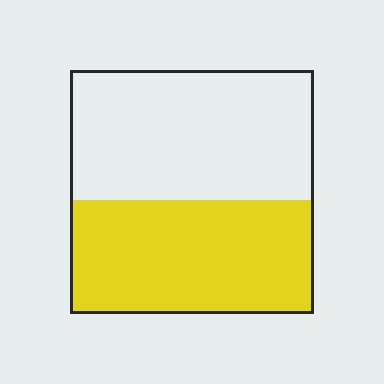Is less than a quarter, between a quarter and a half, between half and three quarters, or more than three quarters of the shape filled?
Between a quarter and a half.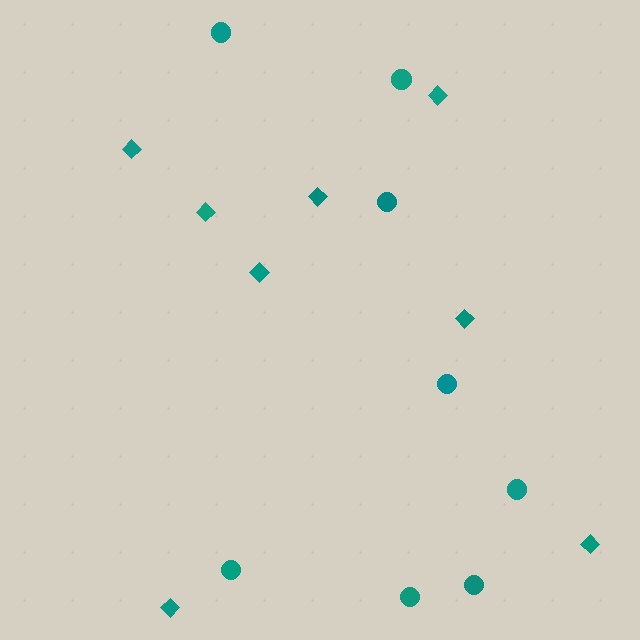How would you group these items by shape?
There are 2 groups: one group of circles (8) and one group of diamonds (8).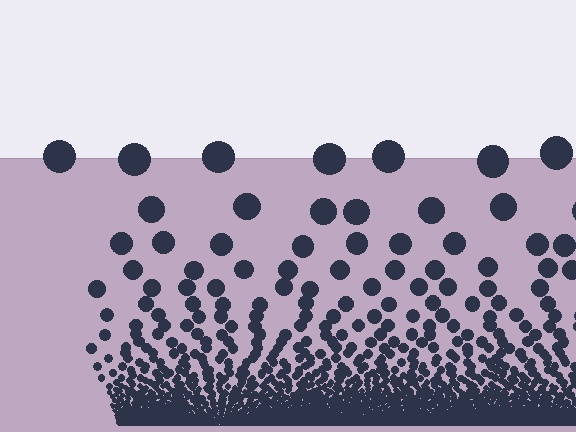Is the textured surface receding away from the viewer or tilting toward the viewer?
The surface appears to tilt toward the viewer. Texture elements get larger and sparser toward the top.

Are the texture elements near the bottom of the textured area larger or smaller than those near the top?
Smaller. The gradient is inverted — elements near the bottom are smaller and denser.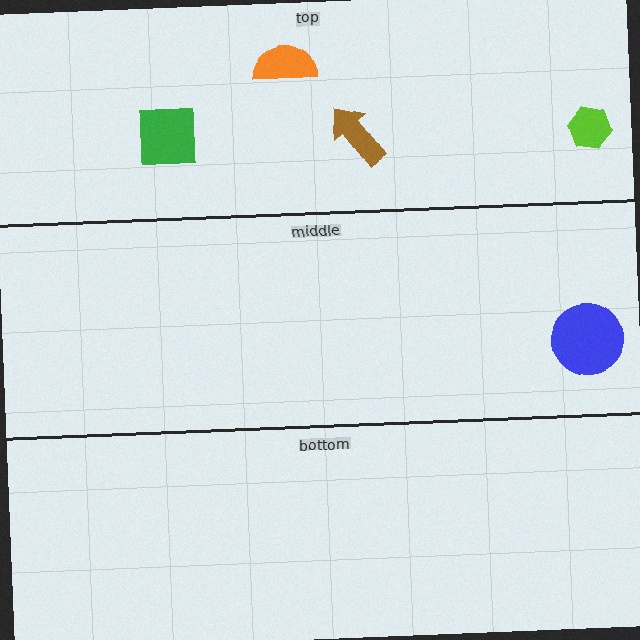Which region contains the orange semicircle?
The top region.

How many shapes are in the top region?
4.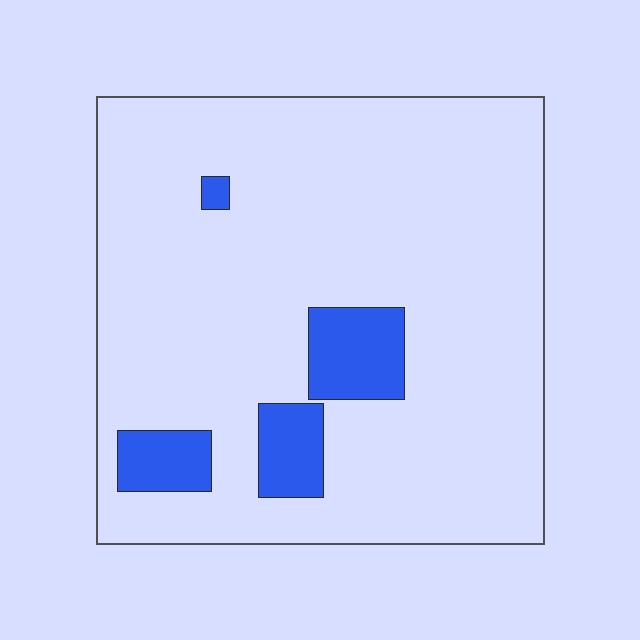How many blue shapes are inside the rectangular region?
4.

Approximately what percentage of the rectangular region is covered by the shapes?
Approximately 10%.